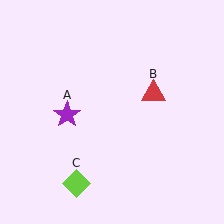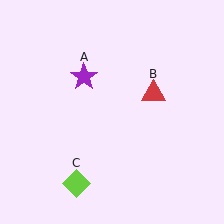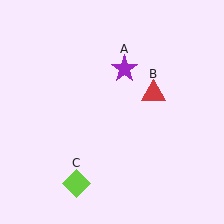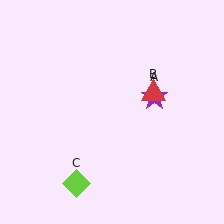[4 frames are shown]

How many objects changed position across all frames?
1 object changed position: purple star (object A).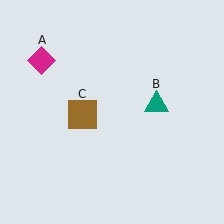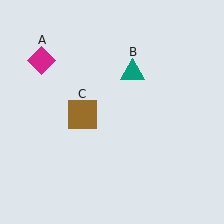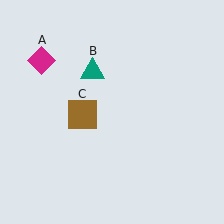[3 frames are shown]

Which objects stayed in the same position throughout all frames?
Magenta diamond (object A) and brown square (object C) remained stationary.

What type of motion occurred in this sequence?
The teal triangle (object B) rotated counterclockwise around the center of the scene.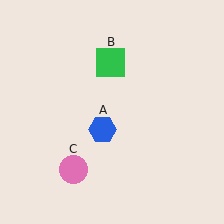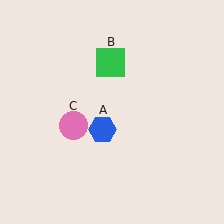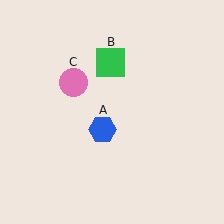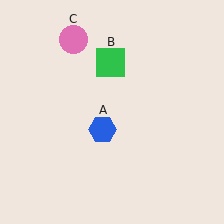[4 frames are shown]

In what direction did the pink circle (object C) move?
The pink circle (object C) moved up.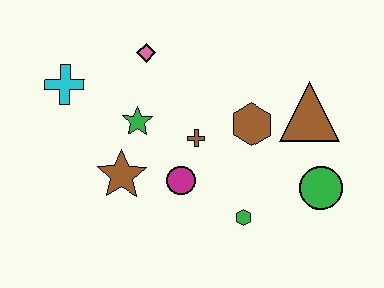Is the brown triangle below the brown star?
No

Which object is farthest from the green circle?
The cyan cross is farthest from the green circle.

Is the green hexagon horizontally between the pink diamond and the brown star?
No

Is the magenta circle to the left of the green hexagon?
Yes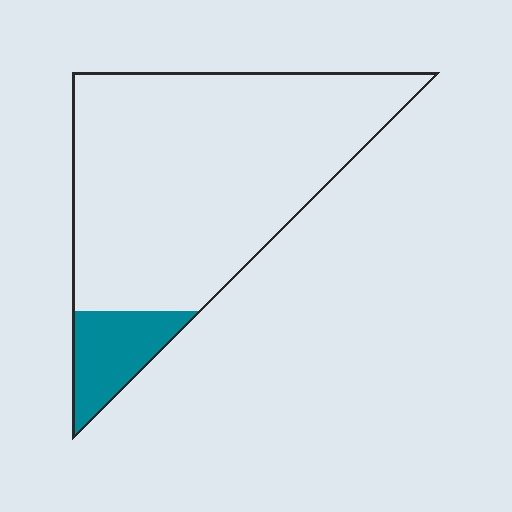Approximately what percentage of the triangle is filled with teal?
Approximately 10%.